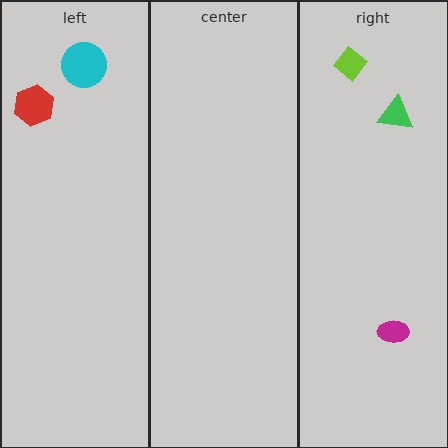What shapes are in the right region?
The magenta ellipse, the green triangle, the lime diamond.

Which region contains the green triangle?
The right region.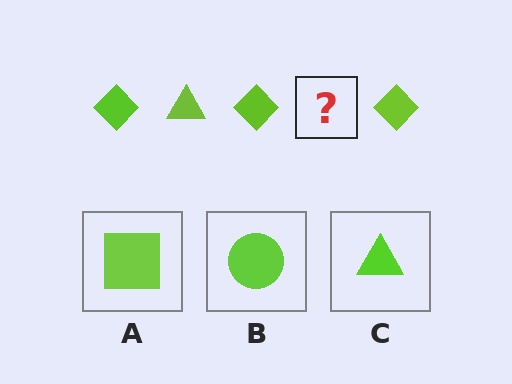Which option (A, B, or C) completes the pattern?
C.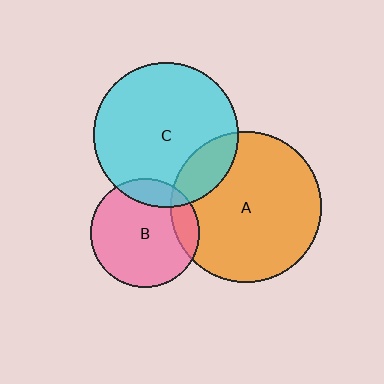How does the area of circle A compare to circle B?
Approximately 1.9 times.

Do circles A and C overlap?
Yes.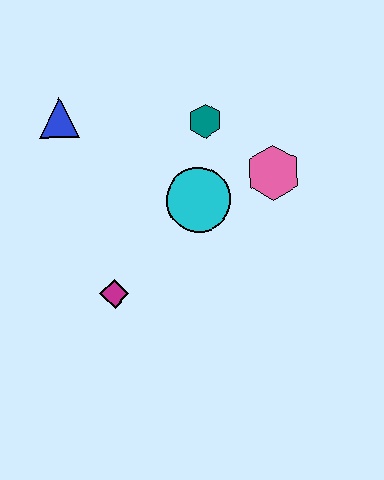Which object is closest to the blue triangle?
The teal hexagon is closest to the blue triangle.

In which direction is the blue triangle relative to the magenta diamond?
The blue triangle is above the magenta diamond.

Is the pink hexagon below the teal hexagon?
Yes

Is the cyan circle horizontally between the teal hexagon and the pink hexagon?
No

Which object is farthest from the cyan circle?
The blue triangle is farthest from the cyan circle.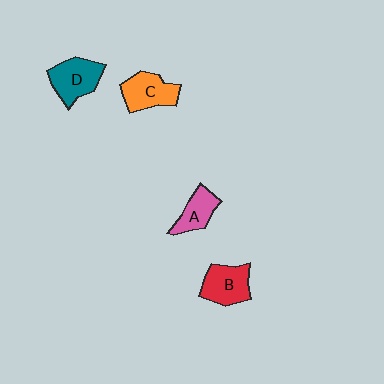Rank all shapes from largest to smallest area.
From largest to smallest: D (teal), C (orange), B (red), A (pink).